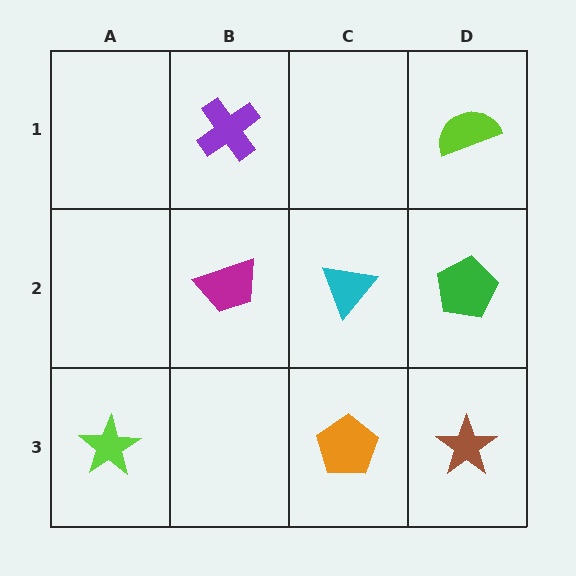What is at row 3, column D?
A brown star.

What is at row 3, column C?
An orange pentagon.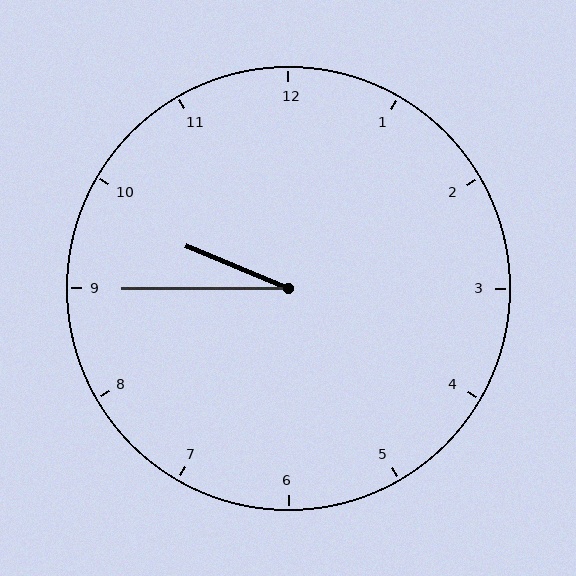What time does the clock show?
9:45.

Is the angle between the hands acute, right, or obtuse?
It is acute.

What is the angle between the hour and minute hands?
Approximately 22 degrees.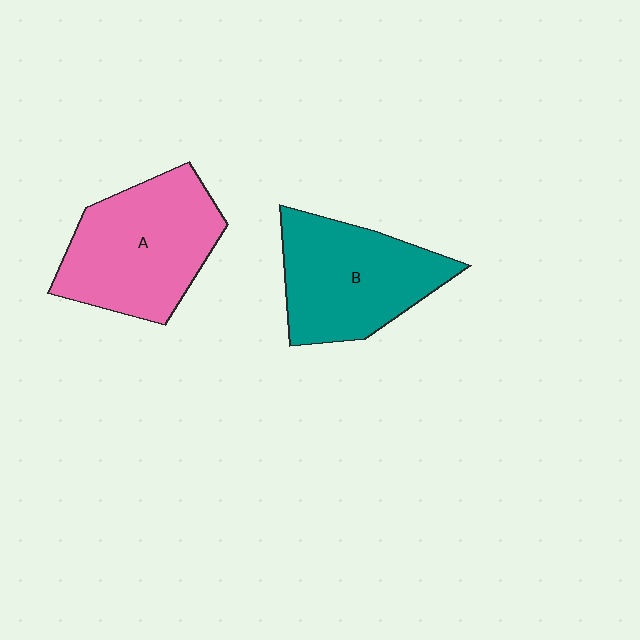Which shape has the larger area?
Shape A (pink).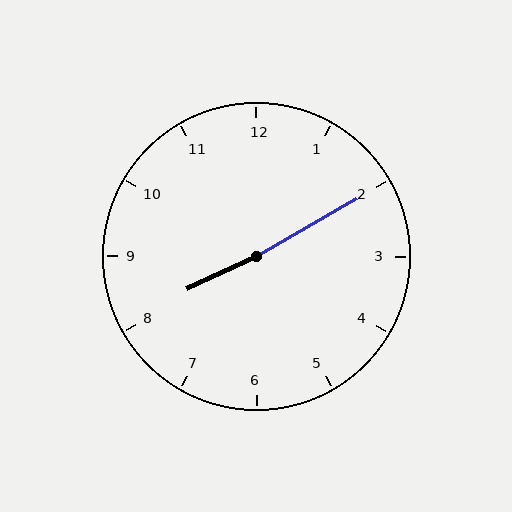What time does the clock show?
8:10.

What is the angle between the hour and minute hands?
Approximately 175 degrees.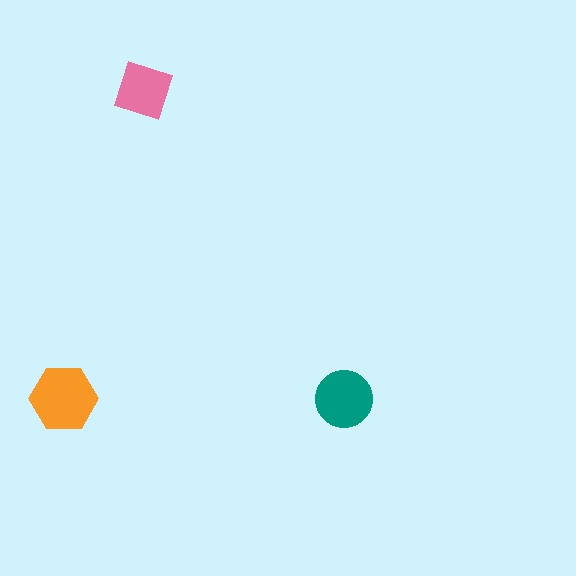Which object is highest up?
The pink diamond is topmost.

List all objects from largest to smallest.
The orange hexagon, the teal circle, the pink diamond.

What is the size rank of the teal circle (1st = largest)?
2nd.